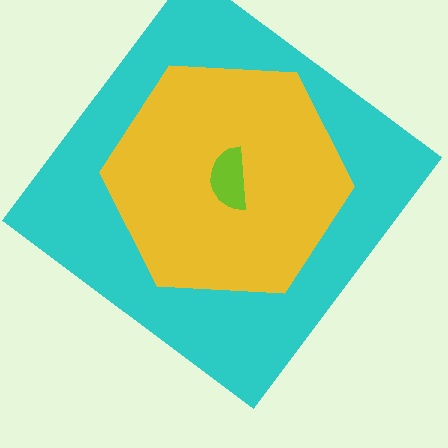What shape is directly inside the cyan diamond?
The yellow hexagon.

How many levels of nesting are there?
3.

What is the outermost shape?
The cyan diamond.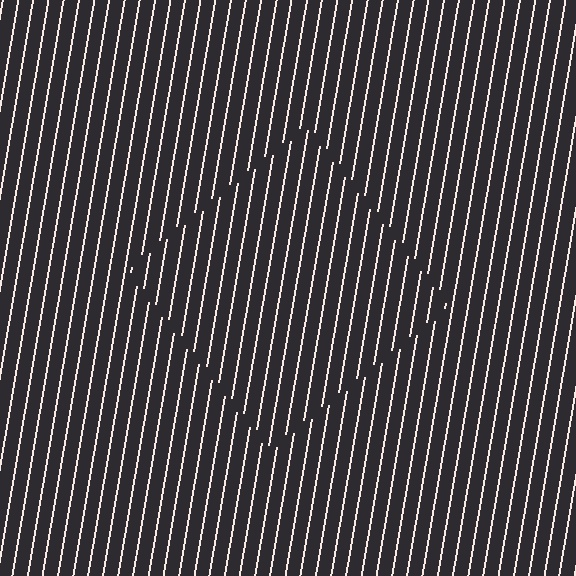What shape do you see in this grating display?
An illusory square. The interior of the shape contains the same grating, shifted by half a period — the contour is defined by the phase discontinuity where line-ends from the inner and outer gratings abut.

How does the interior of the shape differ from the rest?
The interior of the shape contains the same grating, shifted by half a period — the contour is defined by the phase discontinuity where line-ends from the inner and outer gratings abut.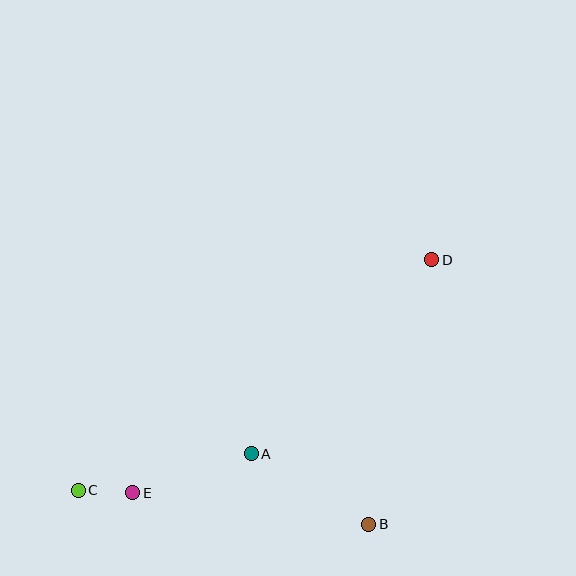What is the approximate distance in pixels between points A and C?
The distance between A and C is approximately 177 pixels.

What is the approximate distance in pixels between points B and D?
The distance between B and D is approximately 272 pixels.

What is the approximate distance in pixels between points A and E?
The distance between A and E is approximately 125 pixels.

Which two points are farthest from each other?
Points C and D are farthest from each other.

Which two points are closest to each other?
Points C and E are closest to each other.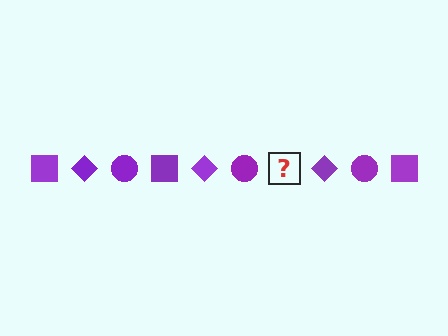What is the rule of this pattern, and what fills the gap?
The rule is that the pattern cycles through square, diamond, circle shapes in purple. The gap should be filled with a purple square.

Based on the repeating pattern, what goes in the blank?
The blank should be a purple square.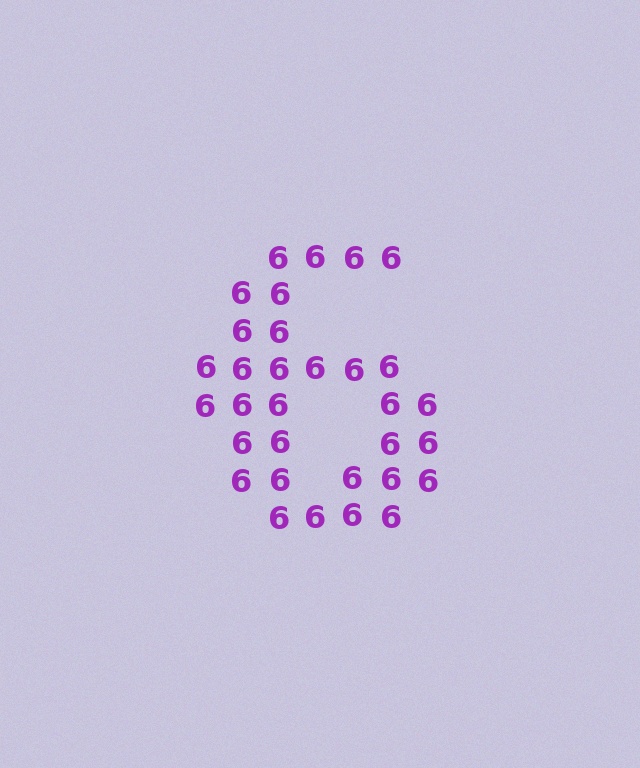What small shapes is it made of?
It is made of small digit 6's.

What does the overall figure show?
The overall figure shows the digit 6.